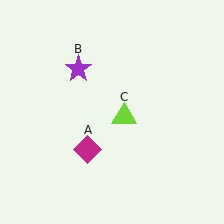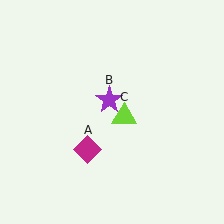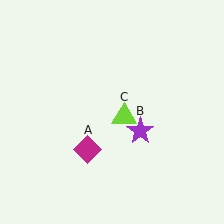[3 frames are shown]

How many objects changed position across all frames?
1 object changed position: purple star (object B).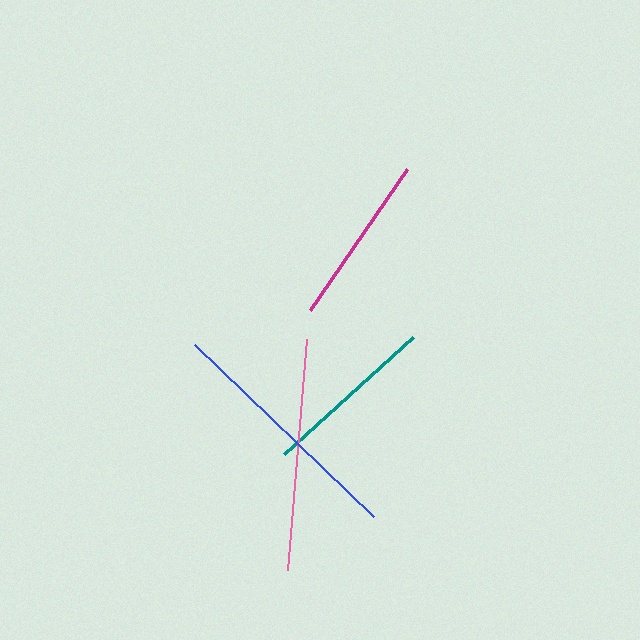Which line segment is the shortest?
The magenta line is the shortest at approximately 171 pixels.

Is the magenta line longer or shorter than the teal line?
The teal line is longer than the magenta line.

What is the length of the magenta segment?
The magenta segment is approximately 171 pixels long.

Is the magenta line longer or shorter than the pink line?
The pink line is longer than the magenta line.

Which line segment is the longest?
The blue line is the longest at approximately 247 pixels.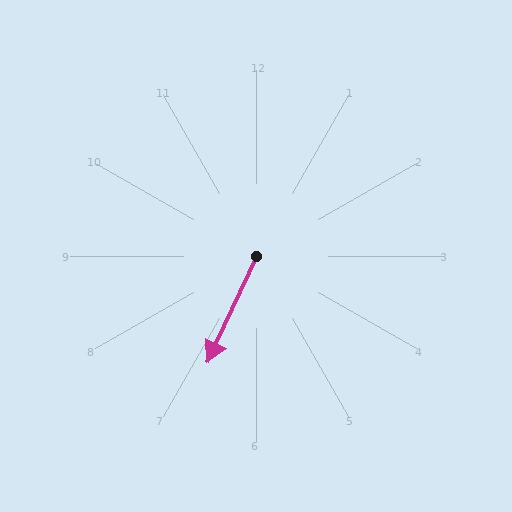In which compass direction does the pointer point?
Southwest.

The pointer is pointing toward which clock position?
Roughly 7 o'clock.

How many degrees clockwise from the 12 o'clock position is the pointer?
Approximately 205 degrees.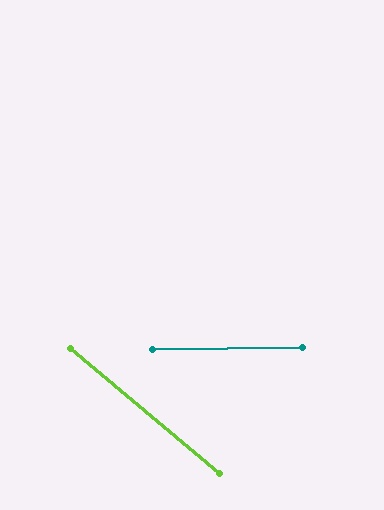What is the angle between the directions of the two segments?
Approximately 41 degrees.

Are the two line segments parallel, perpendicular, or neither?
Neither parallel nor perpendicular — they differ by about 41°.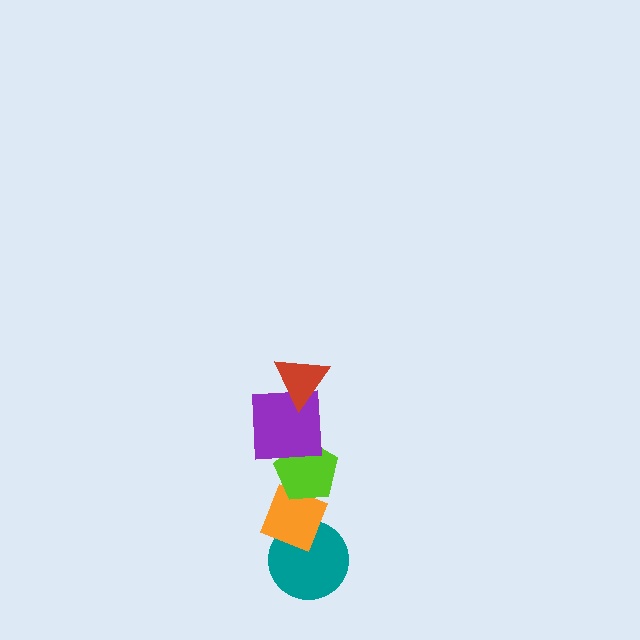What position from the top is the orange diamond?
The orange diamond is 4th from the top.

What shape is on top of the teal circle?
The orange diamond is on top of the teal circle.